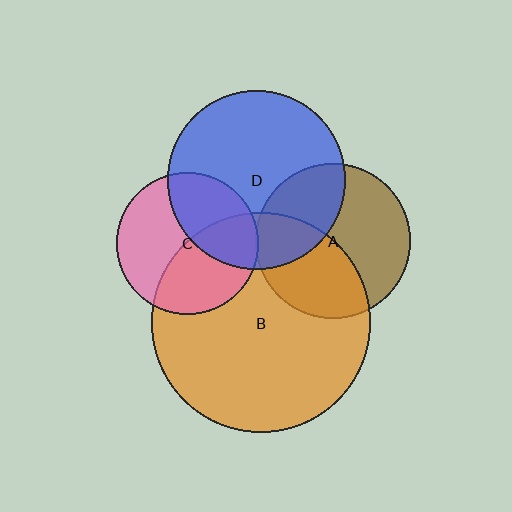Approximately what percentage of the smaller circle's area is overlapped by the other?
Approximately 5%.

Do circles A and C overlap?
Yes.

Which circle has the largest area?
Circle B (orange).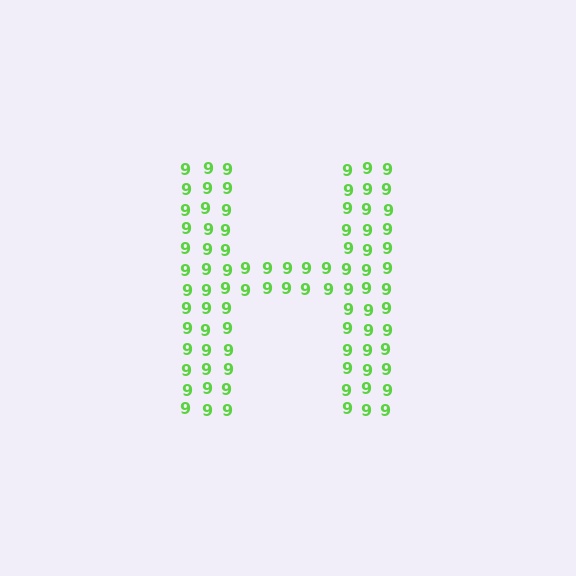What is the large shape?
The large shape is the letter H.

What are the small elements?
The small elements are digit 9's.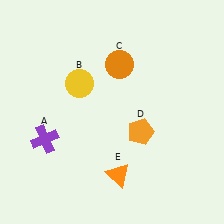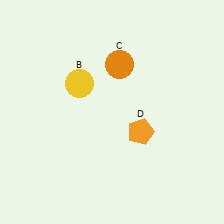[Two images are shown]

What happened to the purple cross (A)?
The purple cross (A) was removed in Image 2. It was in the bottom-left area of Image 1.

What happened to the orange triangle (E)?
The orange triangle (E) was removed in Image 2. It was in the bottom-right area of Image 1.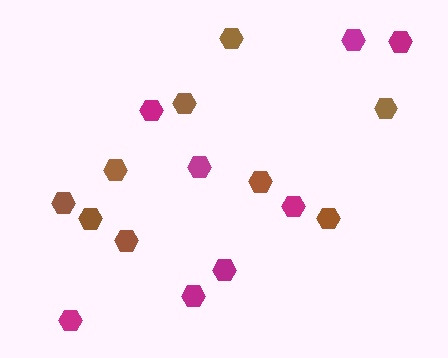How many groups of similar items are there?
There are 2 groups: one group of brown hexagons (9) and one group of magenta hexagons (8).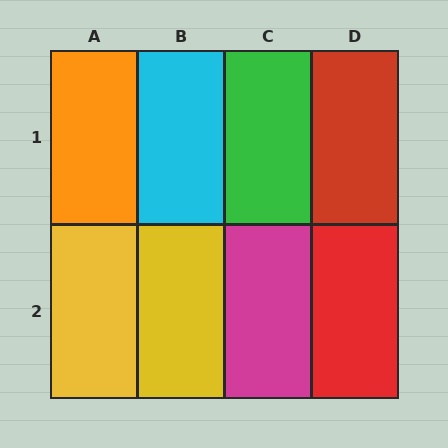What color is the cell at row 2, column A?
Yellow.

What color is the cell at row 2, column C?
Magenta.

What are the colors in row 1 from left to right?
Orange, cyan, green, red.